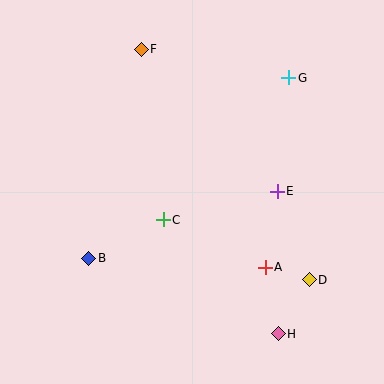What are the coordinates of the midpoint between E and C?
The midpoint between E and C is at (220, 206).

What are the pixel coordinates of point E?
Point E is at (277, 191).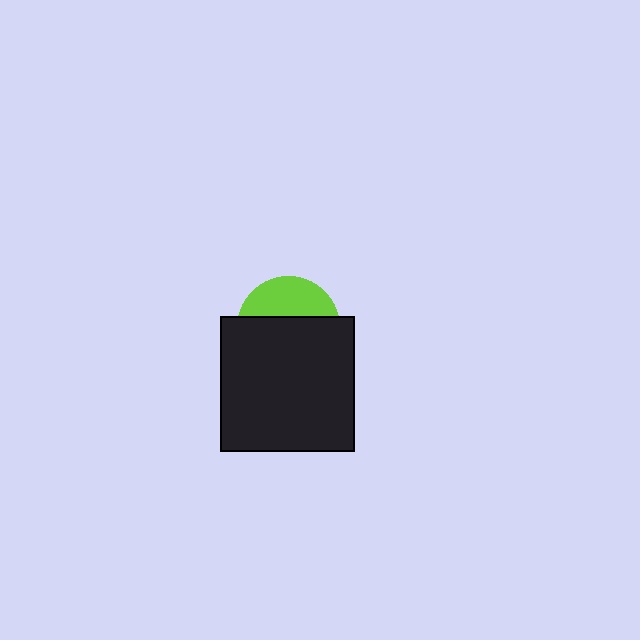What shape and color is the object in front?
The object in front is a black square.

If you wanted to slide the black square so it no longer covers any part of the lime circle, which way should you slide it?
Slide it down — that is the most direct way to separate the two shapes.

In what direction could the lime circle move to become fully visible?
The lime circle could move up. That would shift it out from behind the black square entirely.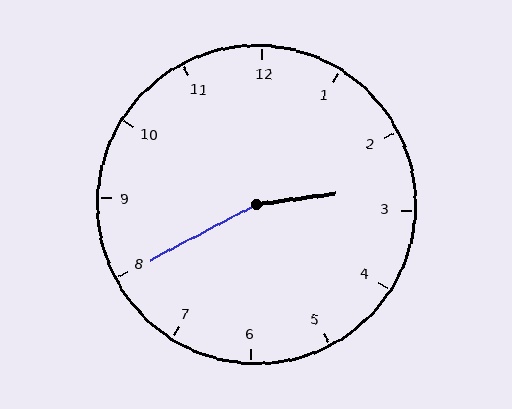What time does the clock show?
2:40.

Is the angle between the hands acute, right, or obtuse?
It is obtuse.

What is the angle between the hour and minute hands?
Approximately 160 degrees.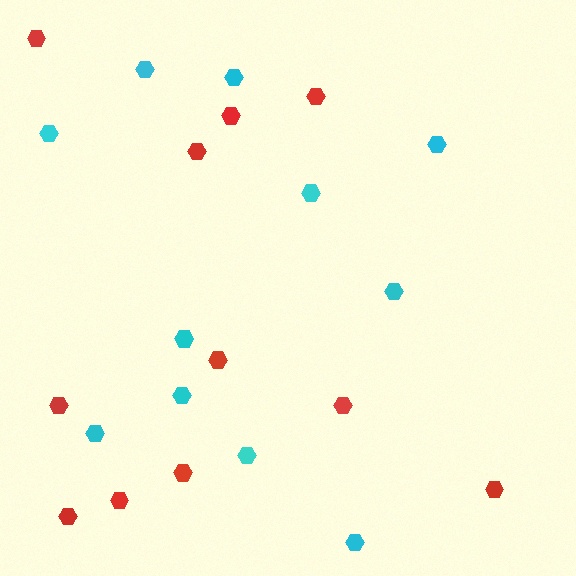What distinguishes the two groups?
There are 2 groups: one group of cyan hexagons (11) and one group of red hexagons (11).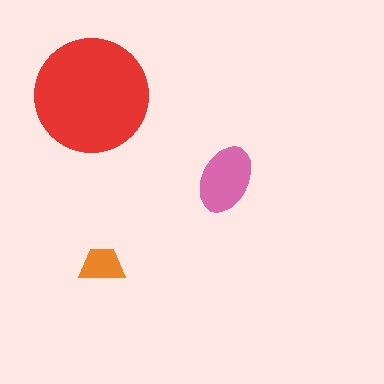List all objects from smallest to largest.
The orange trapezoid, the pink ellipse, the red circle.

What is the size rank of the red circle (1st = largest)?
1st.